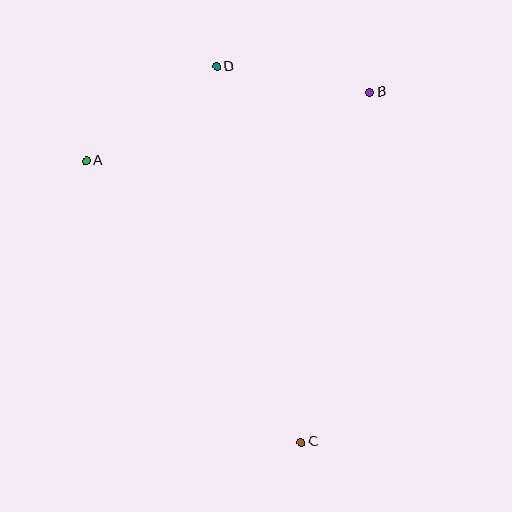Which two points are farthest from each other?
Points C and D are farthest from each other.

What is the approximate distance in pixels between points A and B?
The distance between A and B is approximately 292 pixels.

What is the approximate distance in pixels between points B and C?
The distance between B and C is approximately 357 pixels.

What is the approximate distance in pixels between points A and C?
The distance between A and C is approximately 354 pixels.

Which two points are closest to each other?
Points B and D are closest to each other.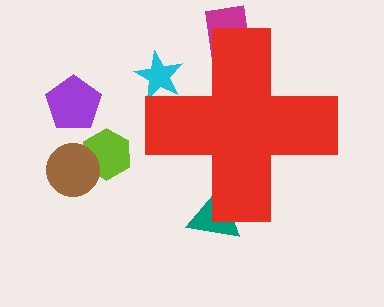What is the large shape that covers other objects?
A red cross.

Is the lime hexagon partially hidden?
No, the lime hexagon is fully visible.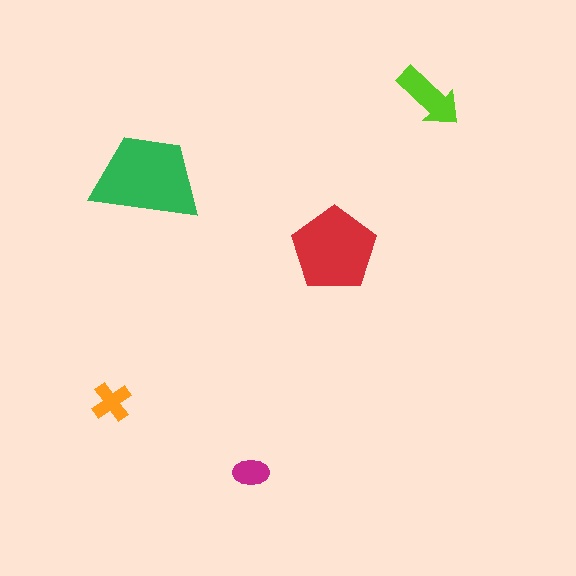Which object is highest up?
The lime arrow is topmost.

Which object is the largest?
The green trapezoid.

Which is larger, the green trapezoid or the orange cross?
The green trapezoid.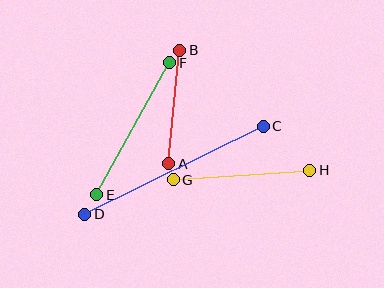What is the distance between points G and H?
The distance is approximately 137 pixels.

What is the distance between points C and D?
The distance is approximately 199 pixels.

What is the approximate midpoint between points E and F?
The midpoint is at approximately (133, 129) pixels.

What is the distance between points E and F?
The distance is approximately 151 pixels.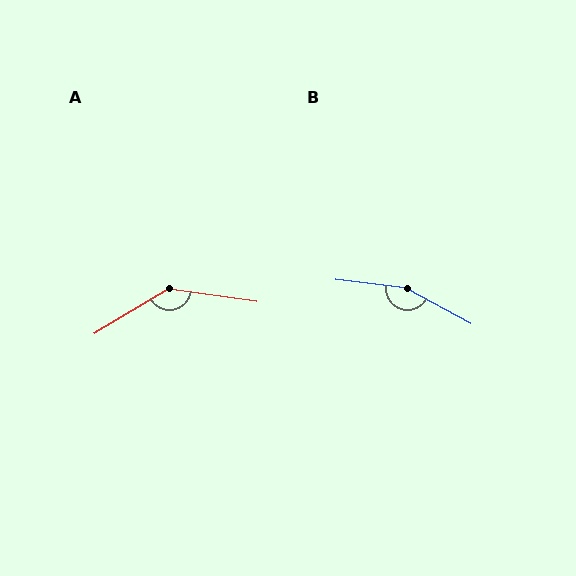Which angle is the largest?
B, at approximately 158 degrees.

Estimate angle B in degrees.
Approximately 158 degrees.